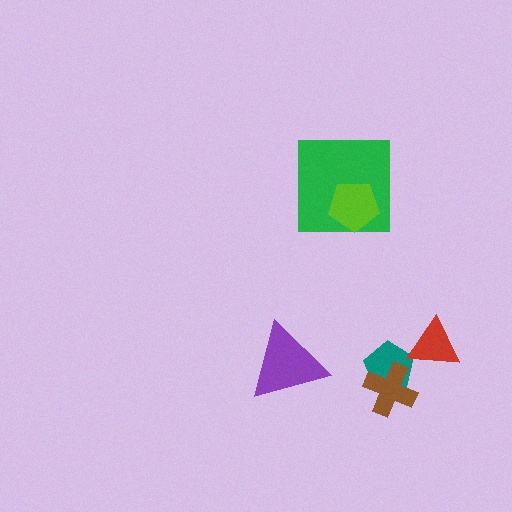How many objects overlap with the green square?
1 object overlaps with the green square.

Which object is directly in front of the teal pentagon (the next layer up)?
The brown cross is directly in front of the teal pentagon.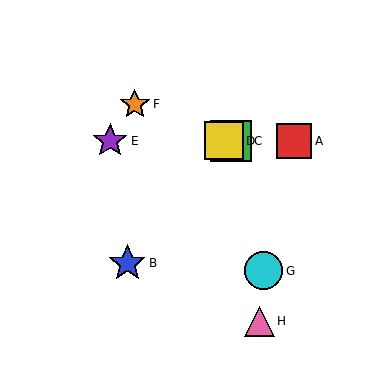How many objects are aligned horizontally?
4 objects (A, C, D, E) are aligned horizontally.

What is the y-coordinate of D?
Object D is at y≈141.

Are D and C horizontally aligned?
Yes, both are at y≈141.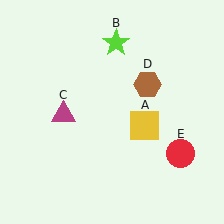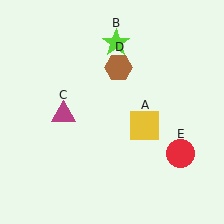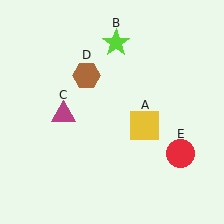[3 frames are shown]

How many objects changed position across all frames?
1 object changed position: brown hexagon (object D).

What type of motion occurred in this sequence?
The brown hexagon (object D) rotated counterclockwise around the center of the scene.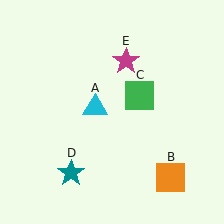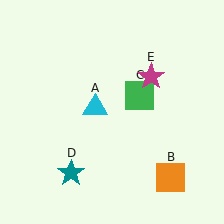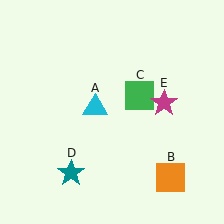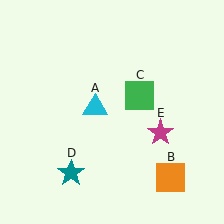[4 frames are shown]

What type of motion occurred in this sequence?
The magenta star (object E) rotated clockwise around the center of the scene.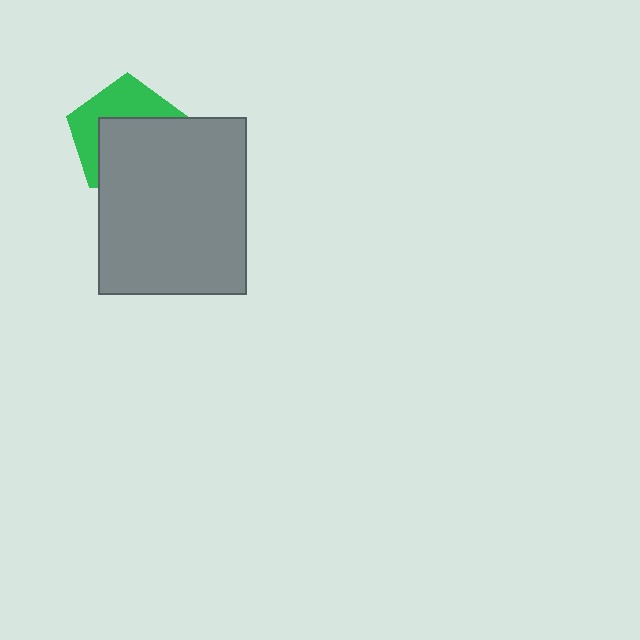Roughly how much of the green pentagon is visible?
A small part of it is visible (roughly 43%).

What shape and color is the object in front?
The object in front is a gray rectangle.